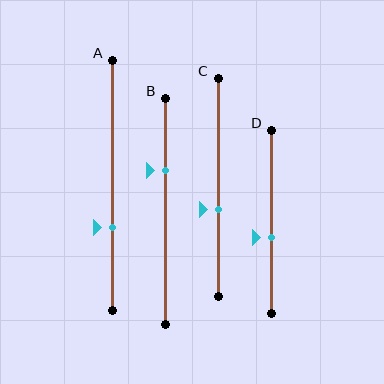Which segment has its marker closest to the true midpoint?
Segment D has its marker closest to the true midpoint.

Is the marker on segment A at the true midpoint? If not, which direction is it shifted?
No, the marker on segment A is shifted downward by about 17% of the segment length.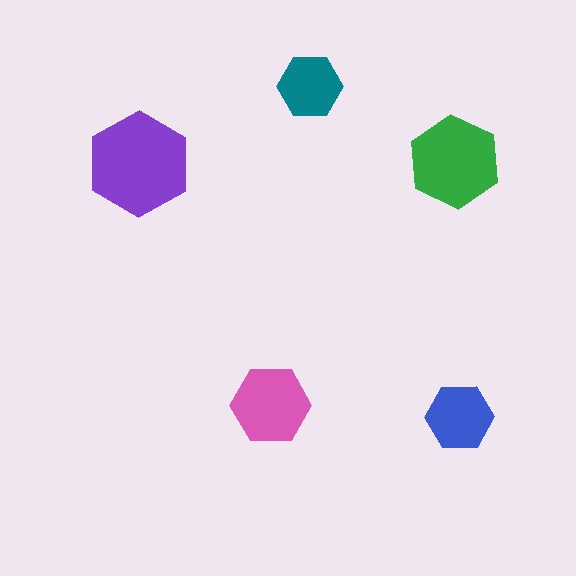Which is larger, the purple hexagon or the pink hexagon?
The purple one.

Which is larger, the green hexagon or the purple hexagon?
The purple one.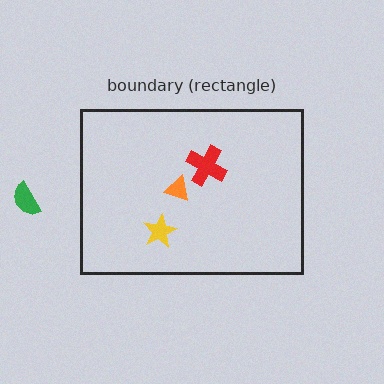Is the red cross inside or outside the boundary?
Inside.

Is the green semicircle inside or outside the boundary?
Outside.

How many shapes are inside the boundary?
3 inside, 1 outside.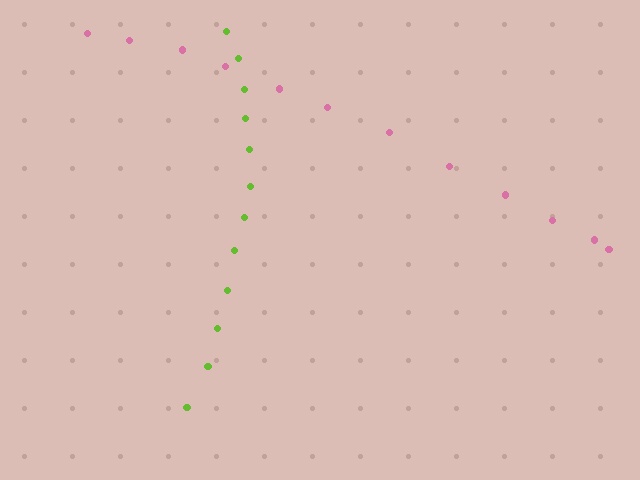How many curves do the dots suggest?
There are 2 distinct paths.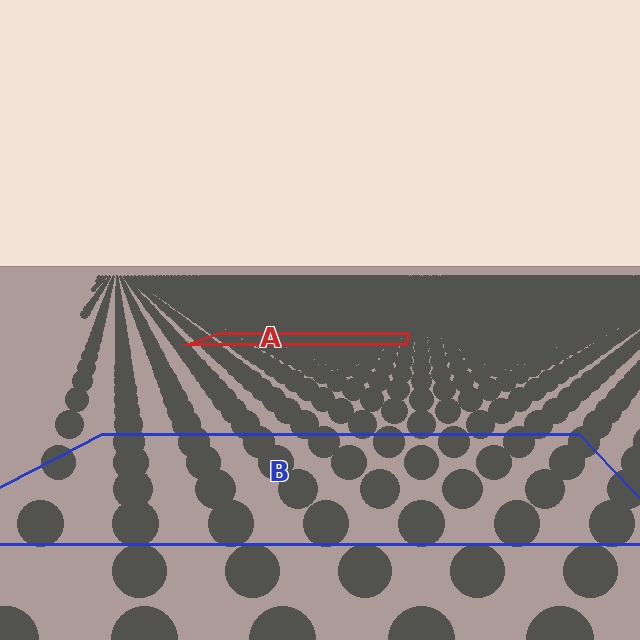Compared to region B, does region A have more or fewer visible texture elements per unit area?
Region A has more texture elements per unit area — they are packed more densely because it is farther away.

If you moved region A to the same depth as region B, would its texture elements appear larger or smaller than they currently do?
They would appear larger. At a closer depth, the same texture elements are projected at a bigger on-screen size.